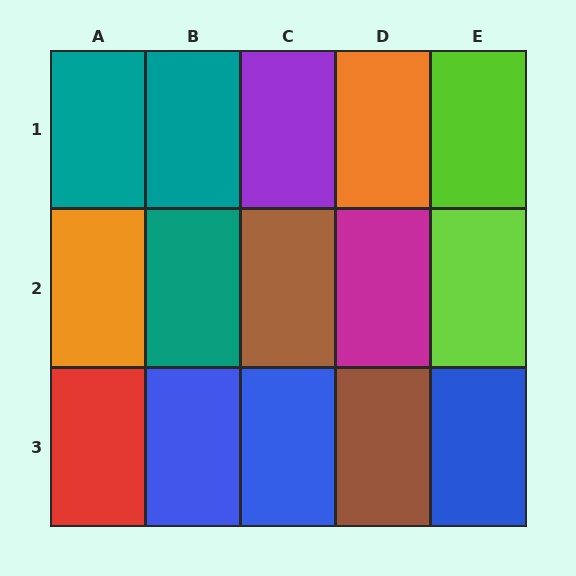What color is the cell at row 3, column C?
Blue.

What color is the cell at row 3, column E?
Blue.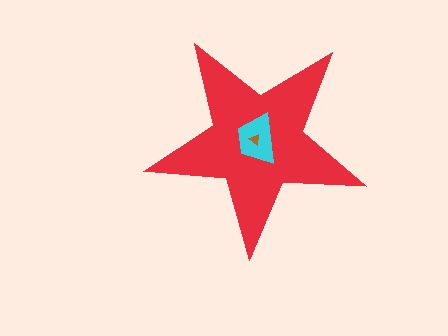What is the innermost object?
The brown triangle.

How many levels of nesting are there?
3.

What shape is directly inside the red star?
The cyan trapezoid.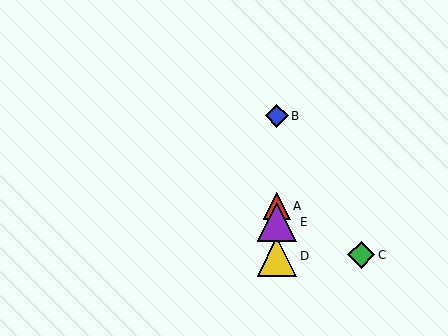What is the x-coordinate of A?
Object A is at x≈277.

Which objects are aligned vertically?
Objects A, B, D, E are aligned vertically.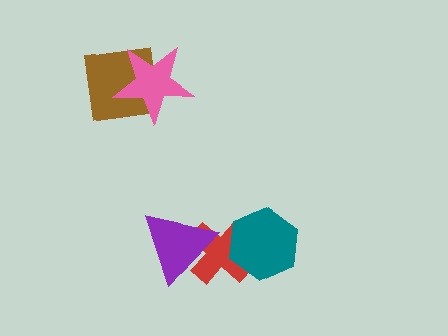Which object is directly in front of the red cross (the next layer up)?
The teal hexagon is directly in front of the red cross.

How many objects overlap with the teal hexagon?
1 object overlaps with the teal hexagon.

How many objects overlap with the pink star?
1 object overlaps with the pink star.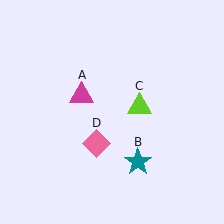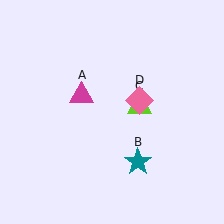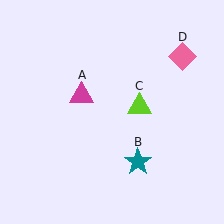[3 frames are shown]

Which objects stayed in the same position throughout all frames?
Magenta triangle (object A) and teal star (object B) and lime triangle (object C) remained stationary.